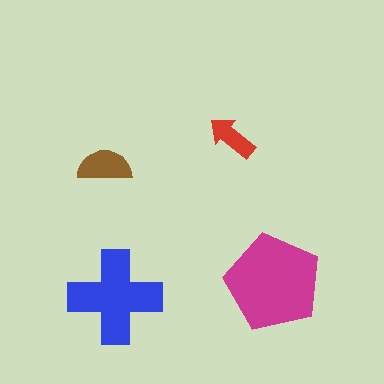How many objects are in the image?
There are 4 objects in the image.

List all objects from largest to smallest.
The magenta pentagon, the blue cross, the brown semicircle, the red arrow.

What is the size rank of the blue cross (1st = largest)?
2nd.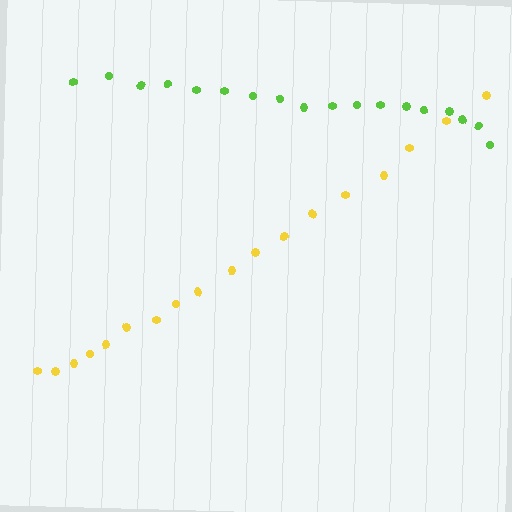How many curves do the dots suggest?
There are 2 distinct paths.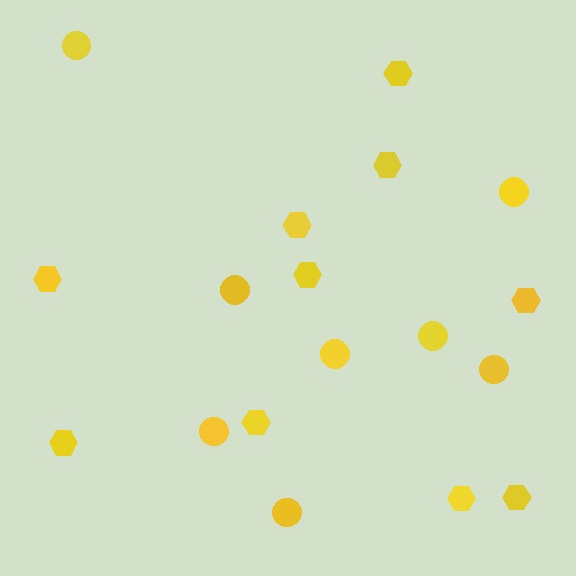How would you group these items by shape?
There are 2 groups: one group of hexagons (10) and one group of circles (8).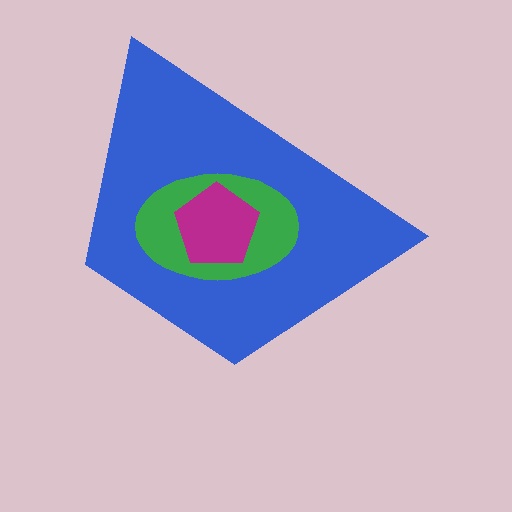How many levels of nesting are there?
3.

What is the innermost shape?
The magenta pentagon.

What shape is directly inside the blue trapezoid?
The green ellipse.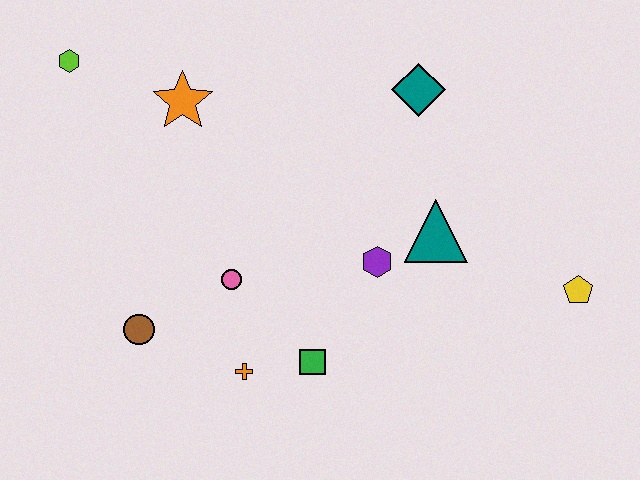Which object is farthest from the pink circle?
The yellow pentagon is farthest from the pink circle.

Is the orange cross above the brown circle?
No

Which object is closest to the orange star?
The lime hexagon is closest to the orange star.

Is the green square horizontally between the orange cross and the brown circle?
No